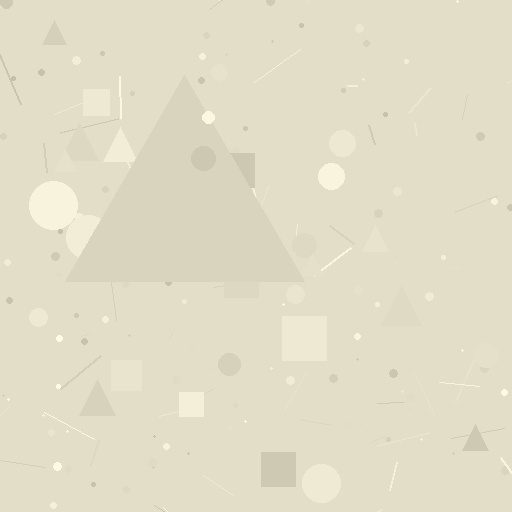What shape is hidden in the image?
A triangle is hidden in the image.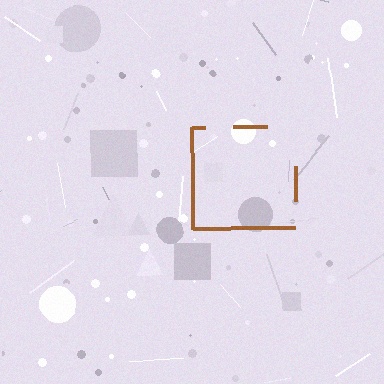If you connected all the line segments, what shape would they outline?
They would outline a square.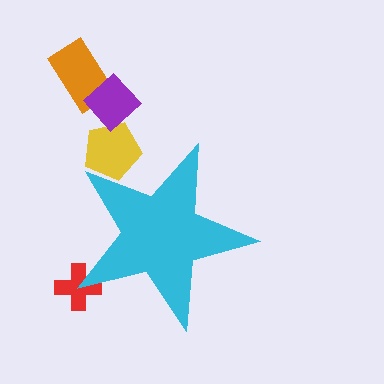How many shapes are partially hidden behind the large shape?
2 shapes are partially hidden.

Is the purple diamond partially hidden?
No, the purple diamond is fully visible.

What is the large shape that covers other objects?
A cyan star.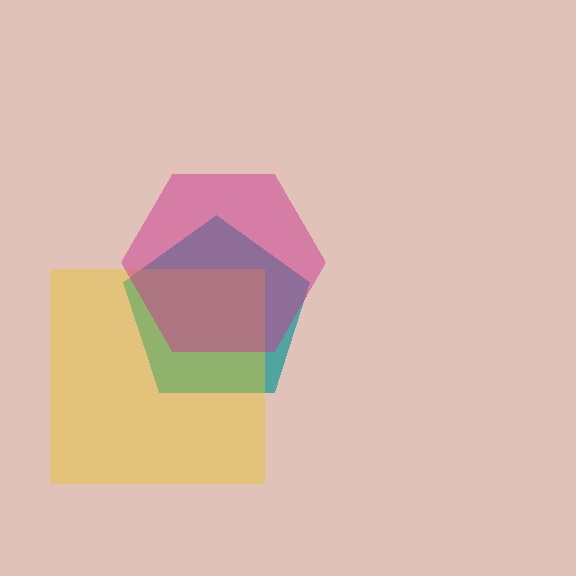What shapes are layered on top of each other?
The layered shapes are: a teal pentagon, a yellow square, a magenta hexagon.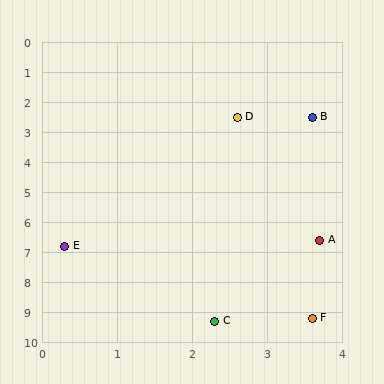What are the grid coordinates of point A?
Point A is at approximately (3.7, 6.6).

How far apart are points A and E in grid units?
Points A and E are about 3.4 grid units apart.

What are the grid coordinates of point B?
Point B is at approximately (3.6, 2.5).